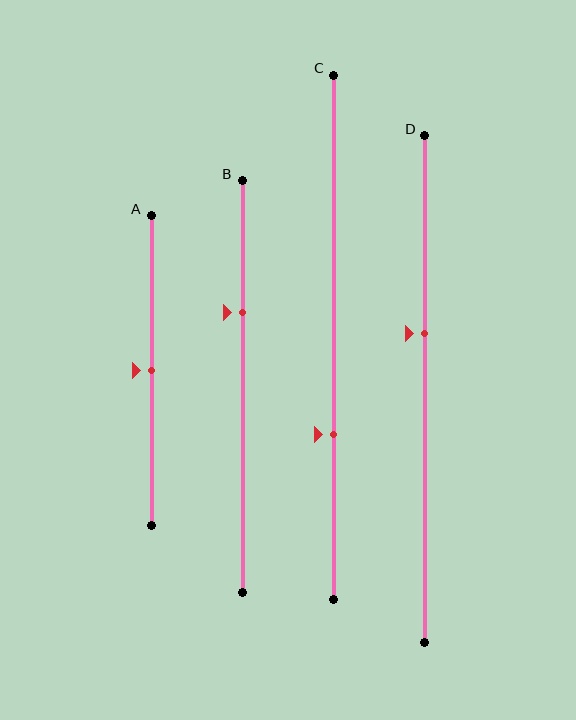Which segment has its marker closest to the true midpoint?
Segment A has its marker closest to the true midpoint.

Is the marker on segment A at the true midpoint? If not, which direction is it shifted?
Yes, the marker on segment A is at the true midpoint.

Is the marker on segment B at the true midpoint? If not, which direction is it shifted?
No, the marker on segment B is shifted upward by about 18% of the segment length.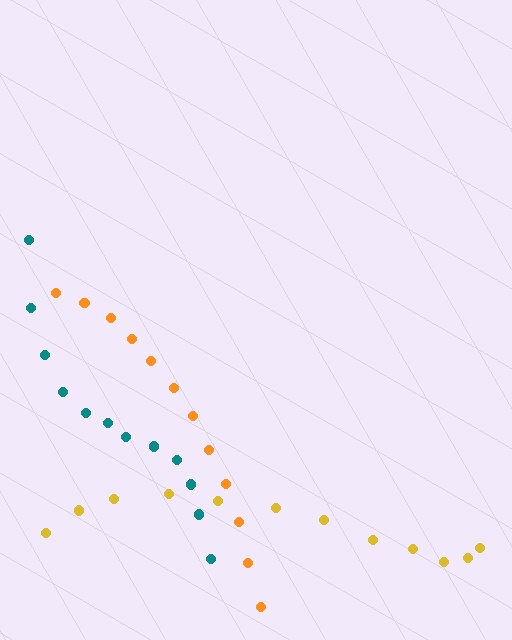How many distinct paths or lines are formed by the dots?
There are 3 distinct paths.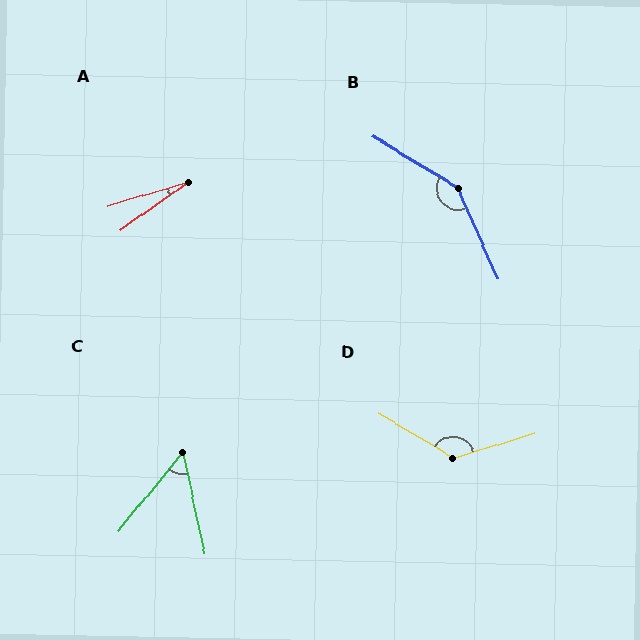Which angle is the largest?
B, at approximately 145 degrees.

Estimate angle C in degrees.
Approximately 52 degrees.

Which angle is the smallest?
A, at approximately 18 degrees.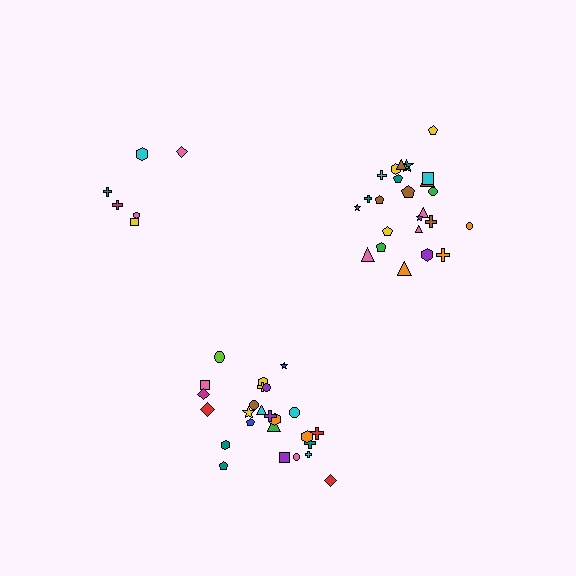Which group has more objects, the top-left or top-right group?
The top-right group.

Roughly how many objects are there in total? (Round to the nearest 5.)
Roughly 55 objects in total.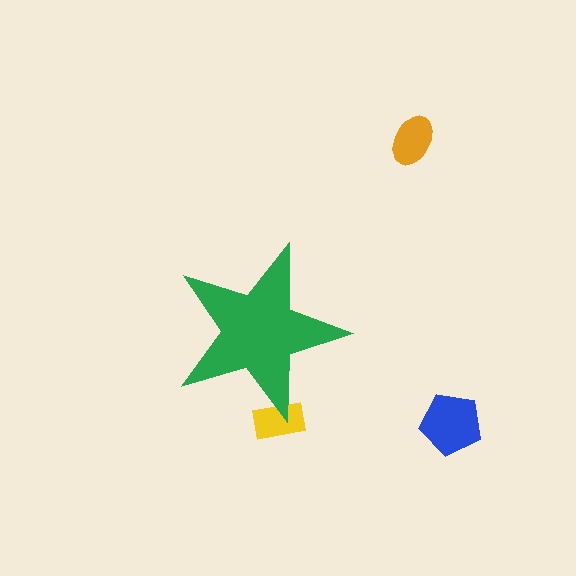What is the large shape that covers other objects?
A green star.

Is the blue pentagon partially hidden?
No, the blue pentagon is fully visible.